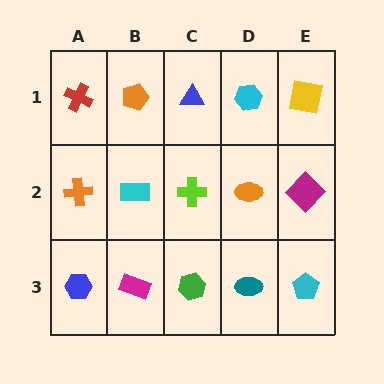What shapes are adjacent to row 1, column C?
A lime cross (row 2, column C), an orange pentagon (row 1, column B), a cyan hexagon (row 1, column D).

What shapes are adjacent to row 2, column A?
A red cross (row 1, column A), a blue hexagon (row 3, column A), a cyan rectangle (row 2, column B).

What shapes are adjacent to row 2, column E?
A yellow square (row 1, column E), a cyan pentagon (row 3, column E), an orange ellipse (row 2, column D).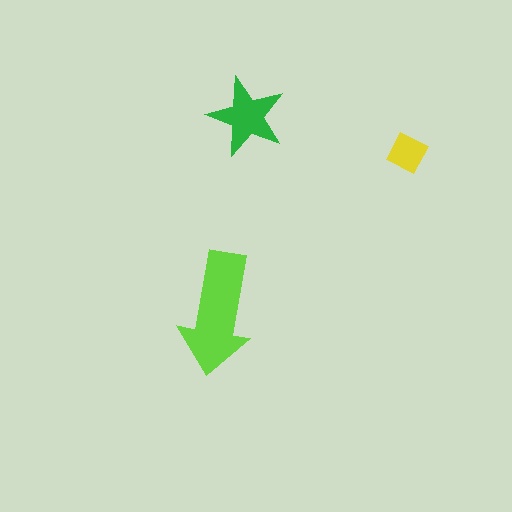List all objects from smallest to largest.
The yellow diamond, the green star, the lime arrow.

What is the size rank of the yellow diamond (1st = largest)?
3rd.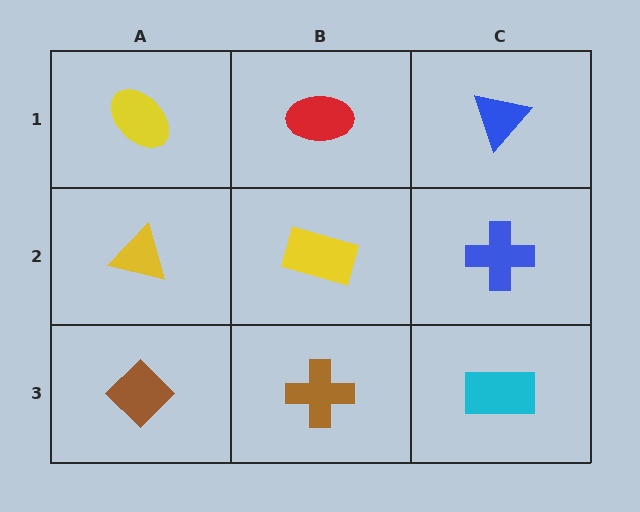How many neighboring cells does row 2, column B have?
4.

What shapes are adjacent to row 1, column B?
A yellow rectangle (row 2, column B), a yellow ellipse (row 1, column A), a blue triangle (row 1, column C).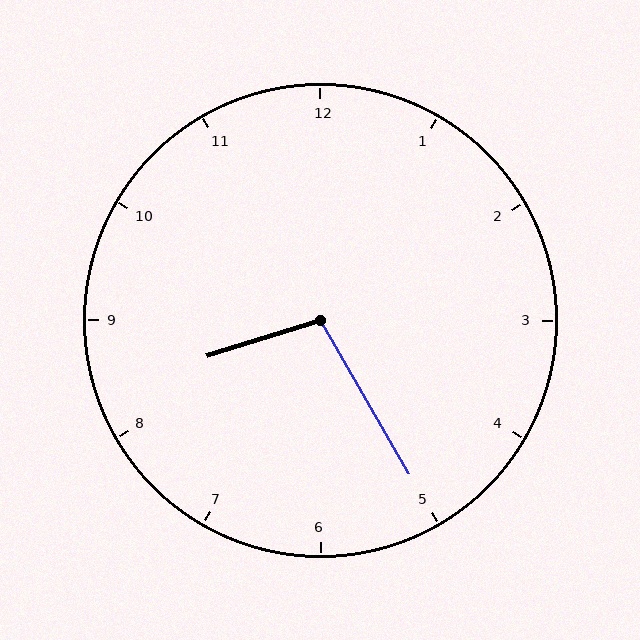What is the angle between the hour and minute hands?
Approximately 102 degrees.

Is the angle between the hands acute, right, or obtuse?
It is obtuse.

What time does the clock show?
8:25.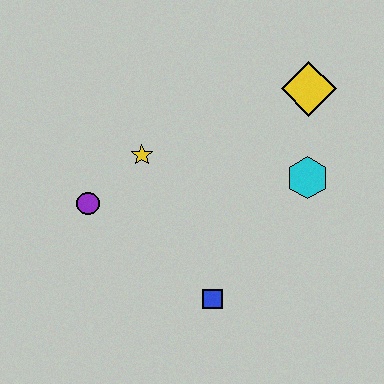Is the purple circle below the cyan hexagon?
Yes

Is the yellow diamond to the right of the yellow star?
Yes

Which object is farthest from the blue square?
The yellow diamond is farthest from the blue square.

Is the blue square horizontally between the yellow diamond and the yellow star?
Yes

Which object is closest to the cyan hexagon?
The yellow diamond is closest to the cyan hexagon.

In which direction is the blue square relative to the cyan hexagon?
The blue square is below the cyan hexagon.